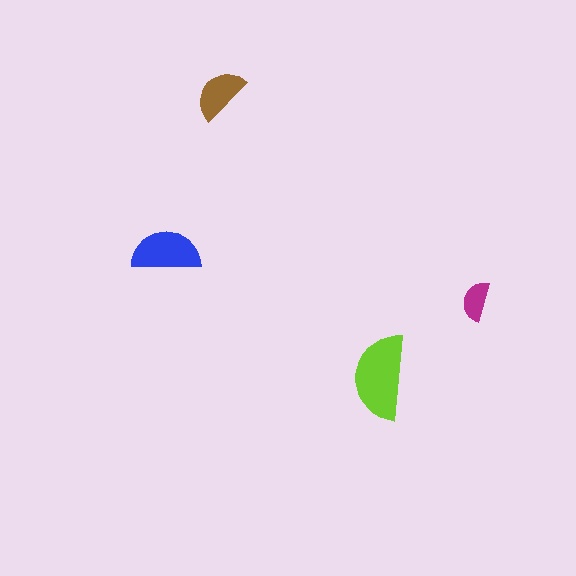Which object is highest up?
The brown semicircle is topmost.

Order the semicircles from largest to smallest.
the lime one, the blue one, the brown one, the magenta one.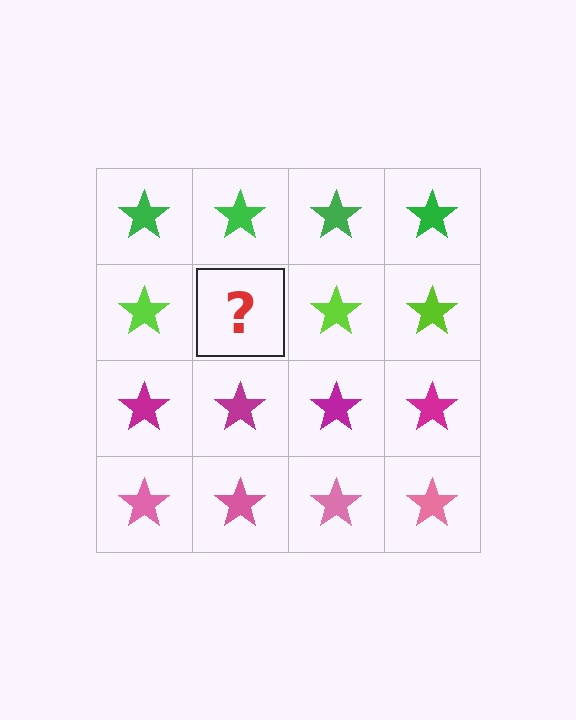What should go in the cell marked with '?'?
The missing cell should contain a lime star.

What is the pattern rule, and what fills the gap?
The rule is that each row has a consistent color. The gap should be filled with a lime star.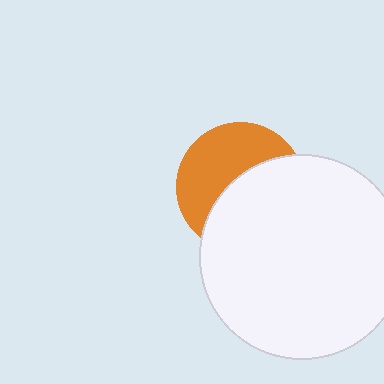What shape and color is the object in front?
The object in front is a white circle.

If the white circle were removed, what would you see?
You would see the complete orange circle.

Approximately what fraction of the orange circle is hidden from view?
Roughly 53% of the orange circle is hidden behind the white circle.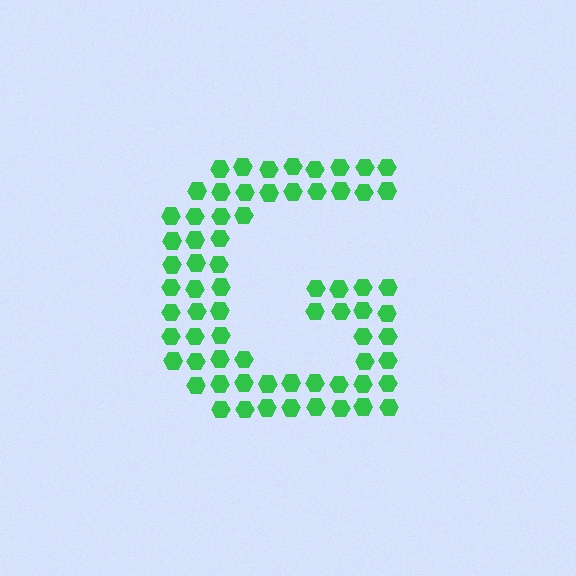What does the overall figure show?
The overall figure shows the letter G.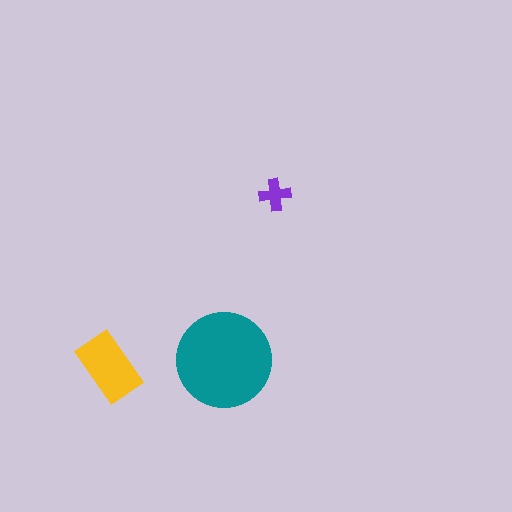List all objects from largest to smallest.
The teal circle, the yellow rectangle, the purple cross.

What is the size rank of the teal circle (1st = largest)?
1st.